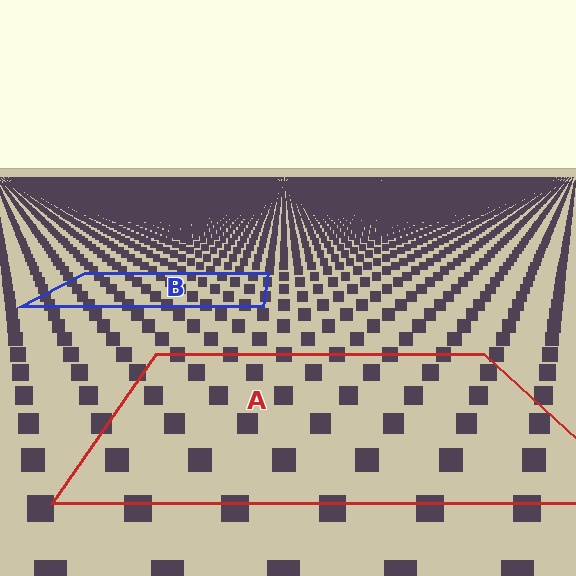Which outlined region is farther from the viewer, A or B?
Region B is farther from the viewer — the texture elements inside it appear smaller and more densely packed.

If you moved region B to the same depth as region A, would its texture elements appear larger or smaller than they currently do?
They would appear larger. At a closer depth, the same texture elements are projected at a bigger on-screen size.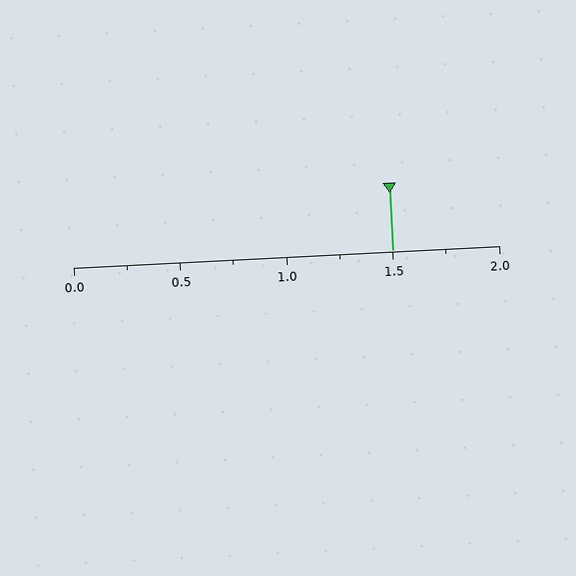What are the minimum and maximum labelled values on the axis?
The axis runs from 0.0 to 2.0.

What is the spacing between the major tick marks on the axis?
The major ticks are spaced 0.5 apart.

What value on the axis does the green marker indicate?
The marker indicates approximately 1.5.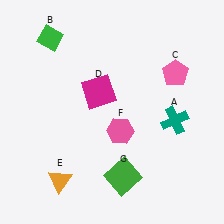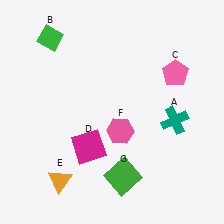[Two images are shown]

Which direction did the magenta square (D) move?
The magenta square (D) moved down.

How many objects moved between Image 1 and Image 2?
1 object moved between the two images.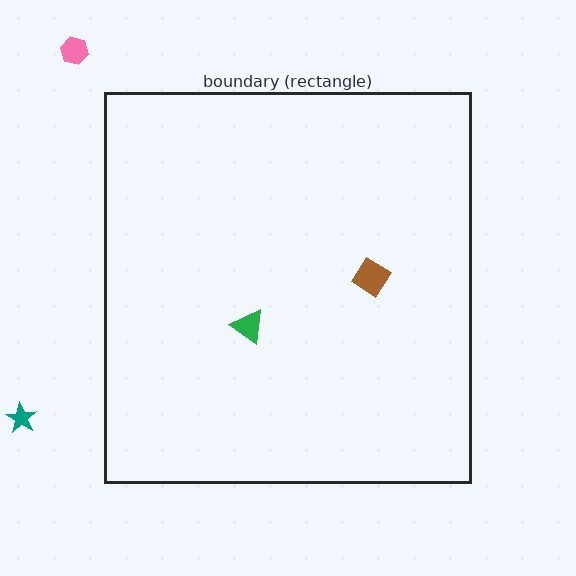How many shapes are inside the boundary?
2 inside, 2 outside.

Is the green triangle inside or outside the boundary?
Inside.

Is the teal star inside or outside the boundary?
Outside.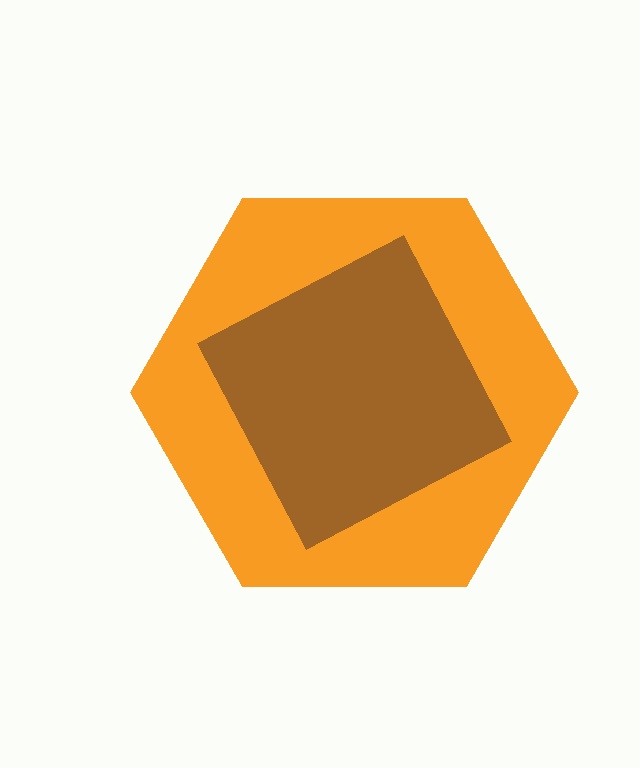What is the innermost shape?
The brown square.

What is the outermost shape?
The orange hexagon.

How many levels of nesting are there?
2.